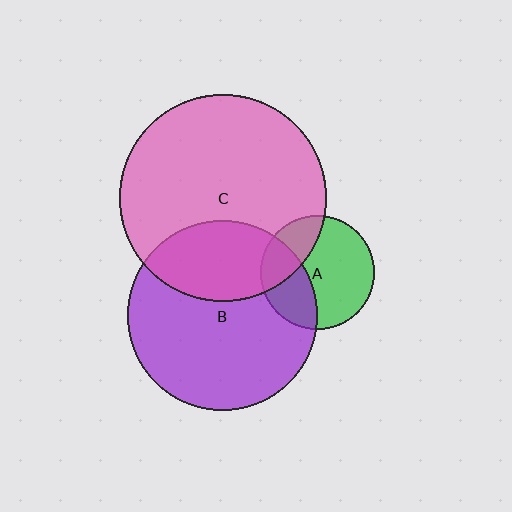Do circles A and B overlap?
Yes.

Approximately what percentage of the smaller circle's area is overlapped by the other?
Approximately 35%.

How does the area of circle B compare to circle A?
Approximately 2.7 times.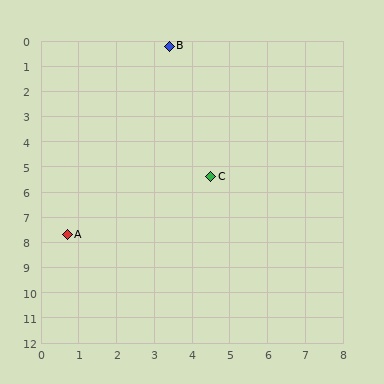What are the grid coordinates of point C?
Point C is at approximately (4.5, 5.4).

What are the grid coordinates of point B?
Point B is at approximately (3.4, 0.2).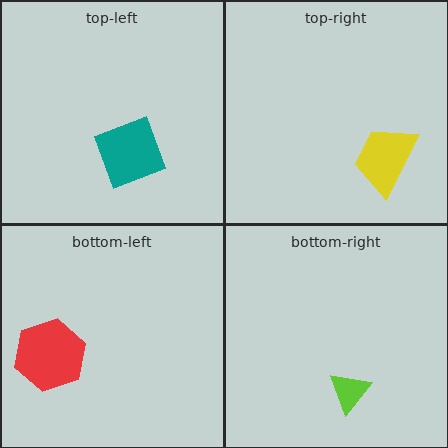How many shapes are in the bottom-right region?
1.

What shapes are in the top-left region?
The teal square.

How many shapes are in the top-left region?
1.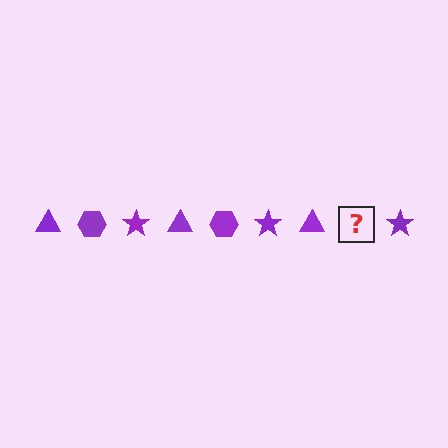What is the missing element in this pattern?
The missing element is a purple hexagon.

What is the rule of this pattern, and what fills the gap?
The rule is that the pattern cycles through triangle, hexagon, star shapes in purple. The gap should be filled with a purple hexagon.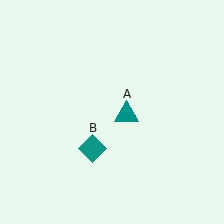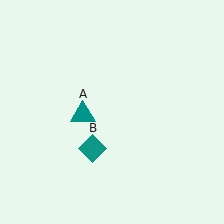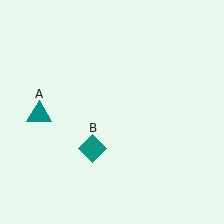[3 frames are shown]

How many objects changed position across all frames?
1 object changed position: teal triangle (object A).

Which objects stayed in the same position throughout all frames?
Teal diamond (object B) remained stationary.